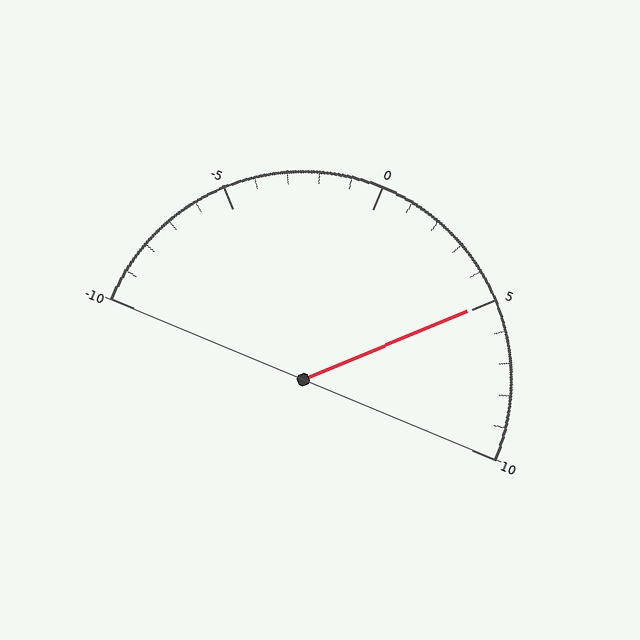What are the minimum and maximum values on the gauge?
The gauge ranges from -10 to 10.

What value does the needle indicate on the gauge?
The needle indicates approximately 5.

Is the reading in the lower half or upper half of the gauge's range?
The reading is in the upper half of the range (-10 to 10).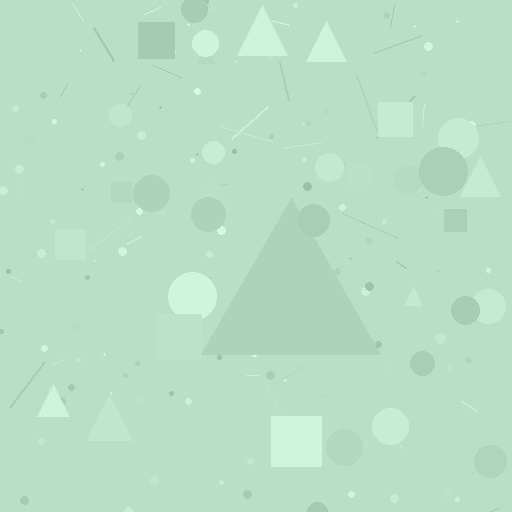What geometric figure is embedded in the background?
A triangle is embedded in the background.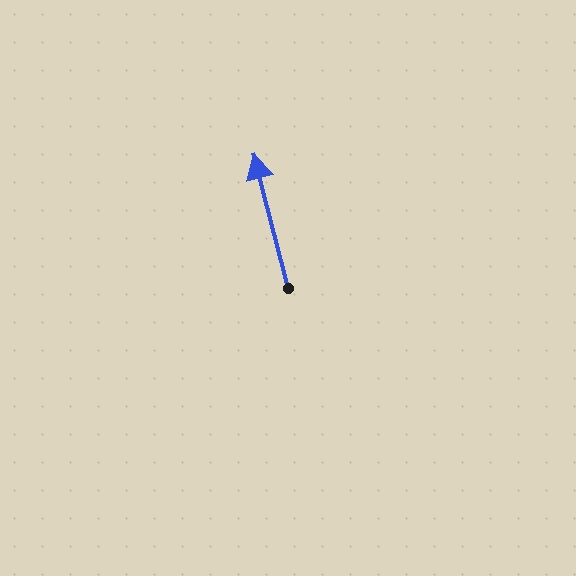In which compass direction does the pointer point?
North.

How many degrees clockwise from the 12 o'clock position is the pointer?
Approximately 346 degrees.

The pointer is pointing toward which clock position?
Roughly 12 o'clock.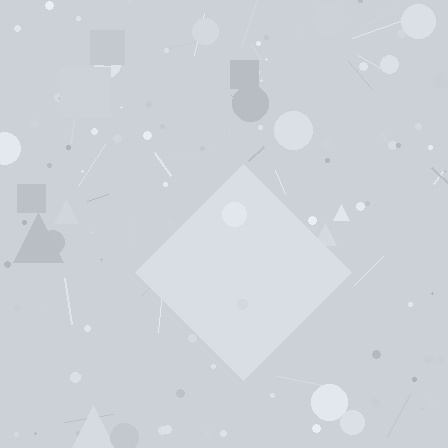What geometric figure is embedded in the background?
A diamond is embedded in the background.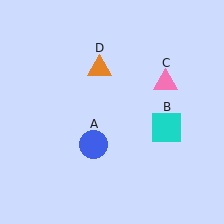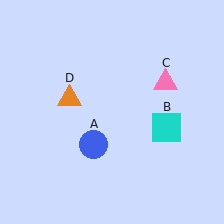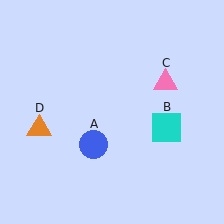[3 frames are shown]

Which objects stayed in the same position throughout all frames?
Blue circle (object A) and cyan square (object B) and pink triangle (object C) remained stationary.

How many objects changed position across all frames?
1 object changed position: orange triangle (object D).